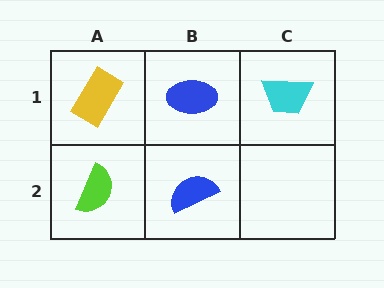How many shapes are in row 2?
2 shapes.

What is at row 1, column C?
A cyan trapezoid.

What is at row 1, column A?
A yellow rectangle.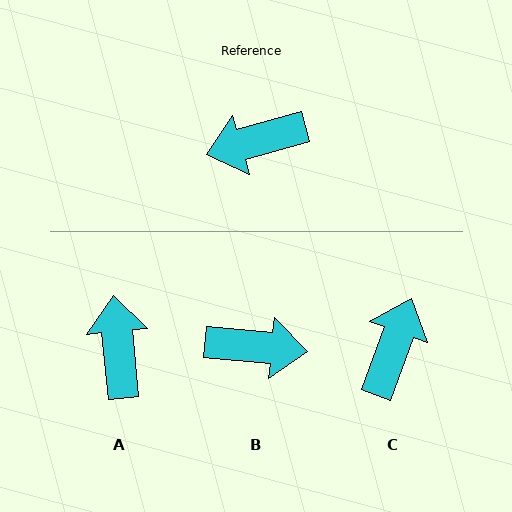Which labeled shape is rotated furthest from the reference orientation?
B, about 159 degrees away.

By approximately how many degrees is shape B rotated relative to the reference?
Approximately 159 degrees counter-clockwise.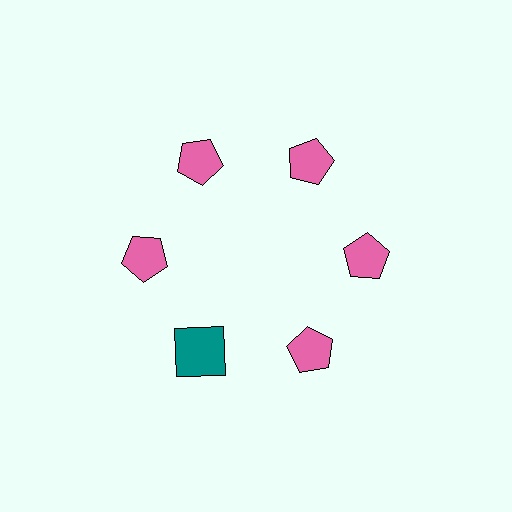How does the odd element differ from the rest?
It differs in both color (teal instead of pink) and shape (square instead of pentagon).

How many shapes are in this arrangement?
There are 6 shapes arranged in a ring pattern.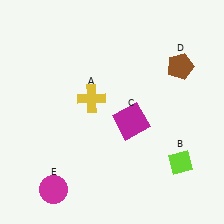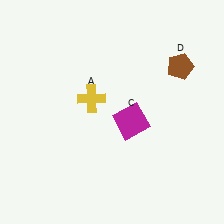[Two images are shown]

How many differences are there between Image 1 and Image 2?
There are 2 differences between the two images.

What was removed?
The lime diamond (B), the magenta circle (E) were removed in Image 2.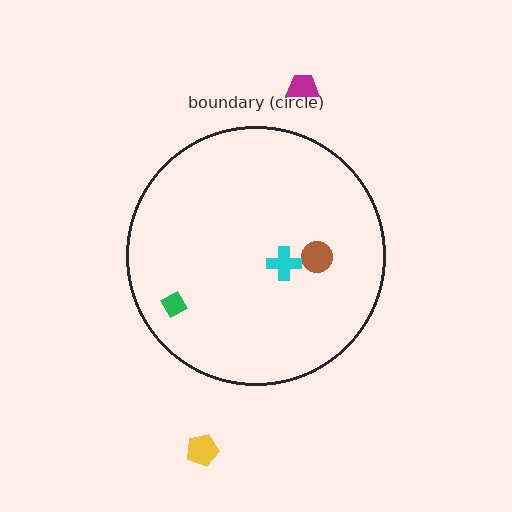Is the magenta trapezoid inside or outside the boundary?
Outside.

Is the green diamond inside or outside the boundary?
Inside.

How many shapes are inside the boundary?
3 inside, 2 outside.